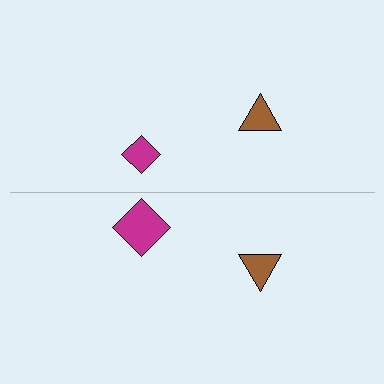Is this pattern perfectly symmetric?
No, the pattern is not perfectly symmetric. The magenta diamond on the bottom side has a different size than its mirror counterpart.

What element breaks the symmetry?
The magenta diamond on the bottom side has a different size than its mirror counterpart.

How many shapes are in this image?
There are 4 shapes in this image.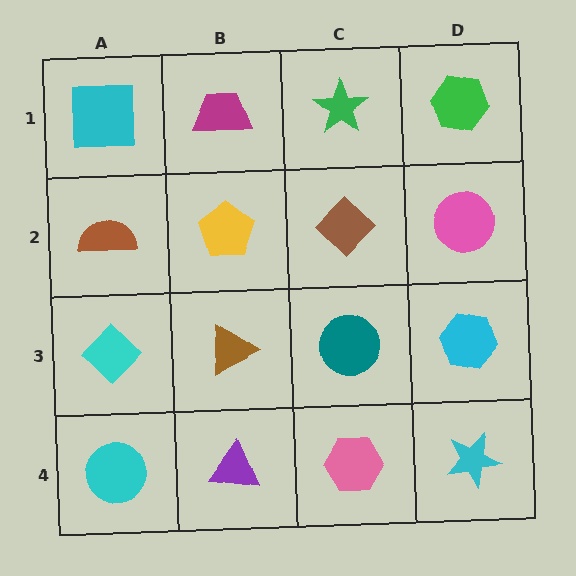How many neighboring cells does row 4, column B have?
3.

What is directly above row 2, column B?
A magenta trapezoid.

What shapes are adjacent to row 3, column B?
A yellow pentagon (row 2, column B), a purple triangle (row 4, column B), a cyan diamond (row 3, column A), a teal circle (row 3, column C).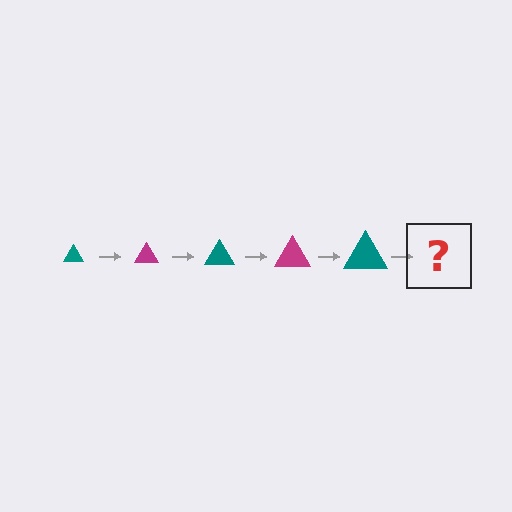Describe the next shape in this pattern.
It should be a magenta triangle, larger than the previous one.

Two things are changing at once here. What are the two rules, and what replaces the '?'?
The two rules are that the triangle grows larger each step and the color cycles through teal and magenta. The '?' should be a magenta triangle, larger than the previous one.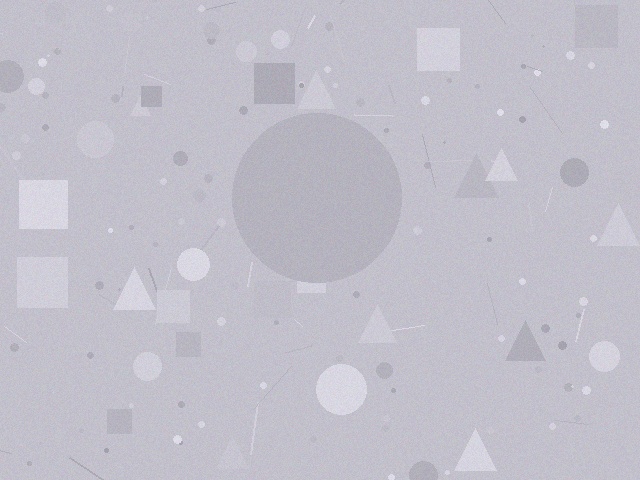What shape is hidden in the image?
A circle is hidden in the image.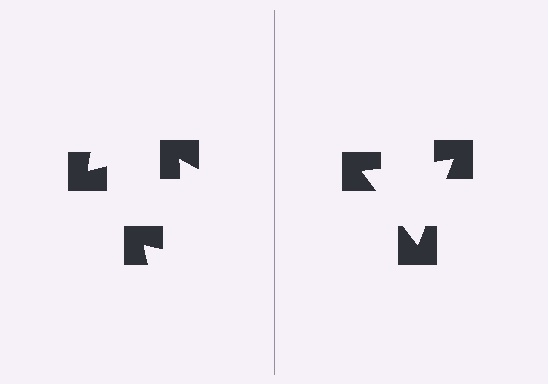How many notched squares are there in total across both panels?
6 — 3 on each side.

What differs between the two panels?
The notched squares are positioned identically on both sides; only the wedge orientations differ. On the right they align to a triangle; on the left they are misaligned.